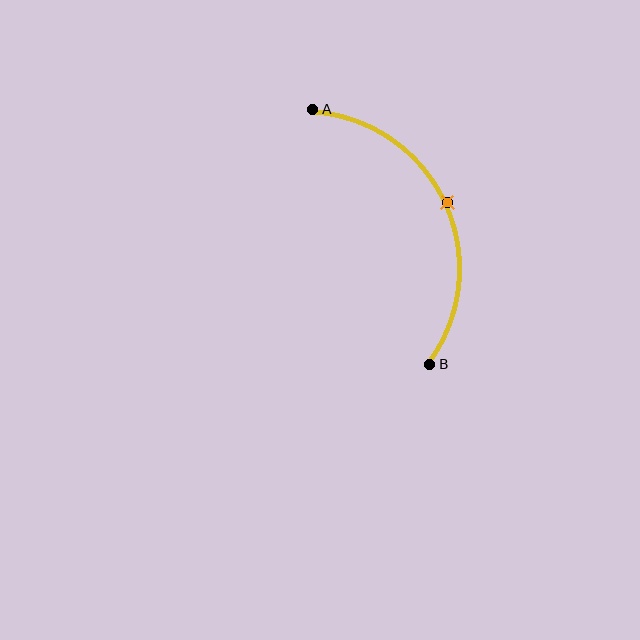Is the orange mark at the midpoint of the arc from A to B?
Yes. The orange mark lies on the arc at equal arc-length from both A and B — it is the arc midpoint.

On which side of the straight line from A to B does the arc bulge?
The arc bulges to the right of the straight line connecting A and B.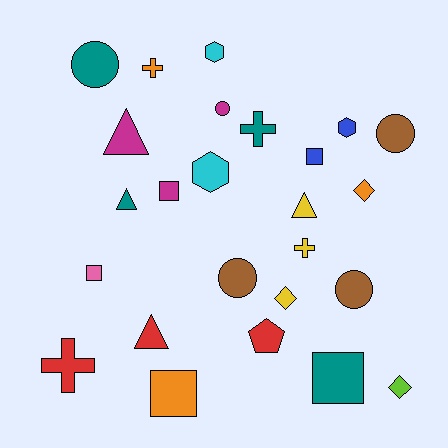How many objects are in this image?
There are 25 objects.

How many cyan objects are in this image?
There are 2 cyan objects.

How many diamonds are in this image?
There are 3 diamonds.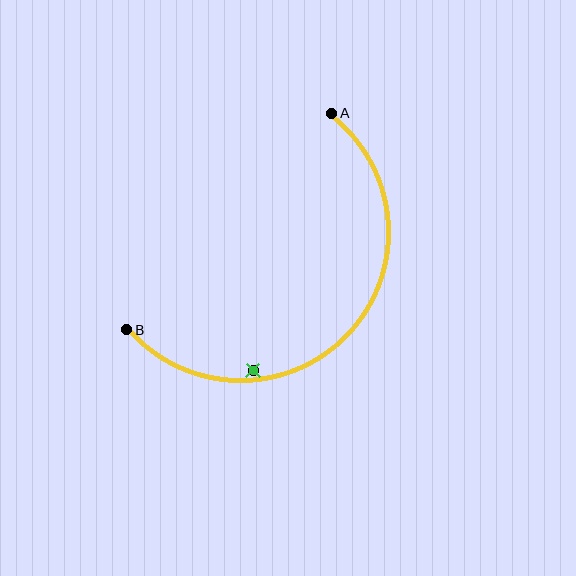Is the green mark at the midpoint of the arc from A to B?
No — the green mark does not lie on the arc at all. It sits slightly inside the curve.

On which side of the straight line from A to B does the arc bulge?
The arc bulges below and to the right of the straight line connecting A and B.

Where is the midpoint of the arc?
The arc midpoint is the point on the curve farthest from the straight line joining A and B. It sits below and to the right of that line.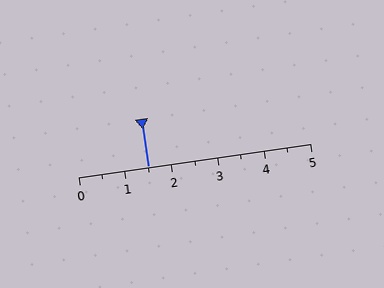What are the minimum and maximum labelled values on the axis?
The axis runs from 0 to 5.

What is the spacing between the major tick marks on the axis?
The major ticks are spaced 1 apart.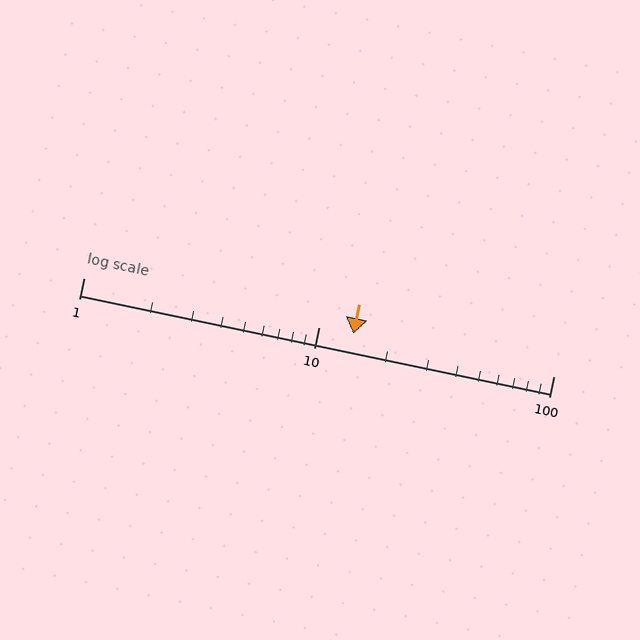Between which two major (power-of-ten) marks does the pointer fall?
The pointer is between 10 and 100.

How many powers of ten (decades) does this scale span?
The scale spans 2 decades, from 1 to 100.